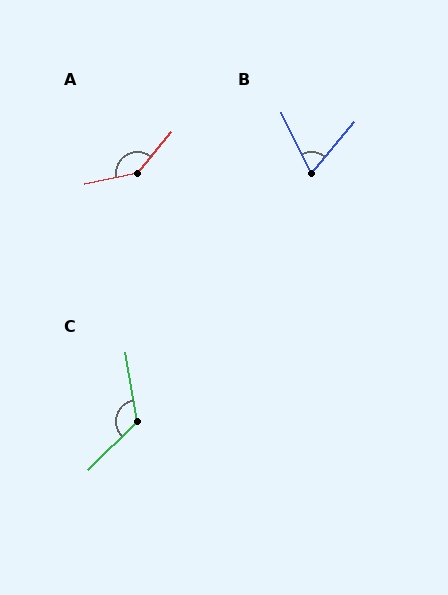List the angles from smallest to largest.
B (65°), C (125°), A (141°).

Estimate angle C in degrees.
Approximately 125 degrees.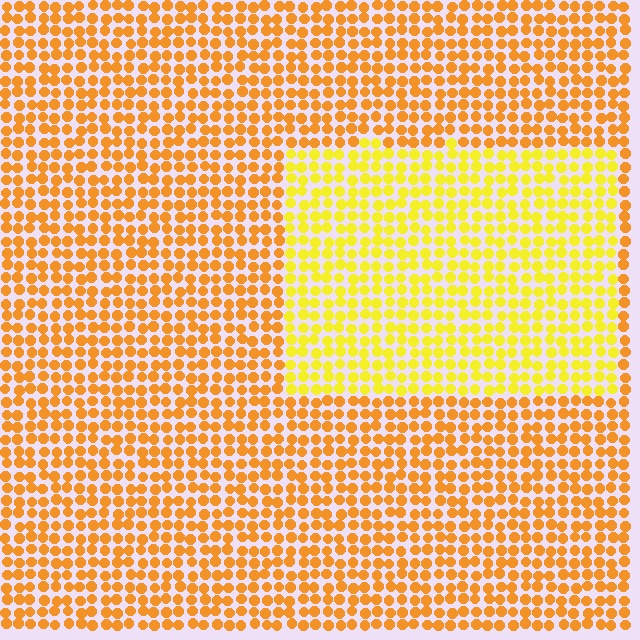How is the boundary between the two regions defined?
The boundary is defined purely by a slight shift in hue (about 27 degrees). Spacing, size, and orientation are identical on both sides.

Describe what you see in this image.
The image is filled with small orange elements in a uniform arrangement. A rectangle-shaped region is visible where the elements are tinted to a slightly different hue, forming a subtle color boundary.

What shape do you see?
I see a rectangle.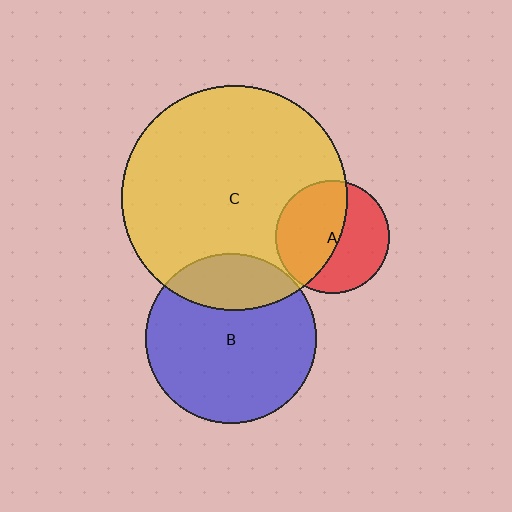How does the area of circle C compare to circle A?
Approximately 3.9 times.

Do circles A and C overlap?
Yes.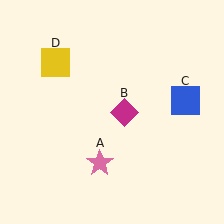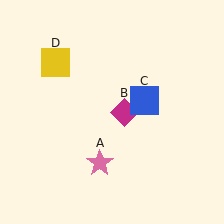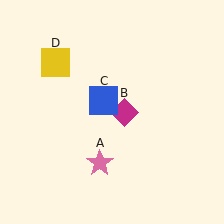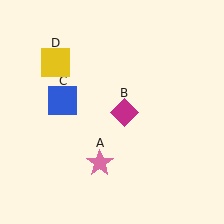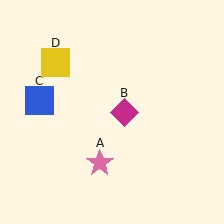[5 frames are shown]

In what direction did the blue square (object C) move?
The blue square (object C) moved left.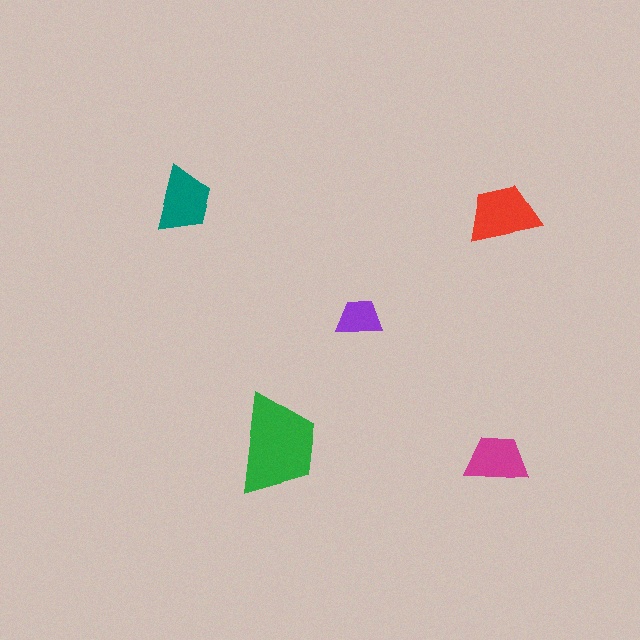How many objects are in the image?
There are 5 objects in the image.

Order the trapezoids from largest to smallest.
the green one, the red one, the teal one, the magenta one, the purple one.